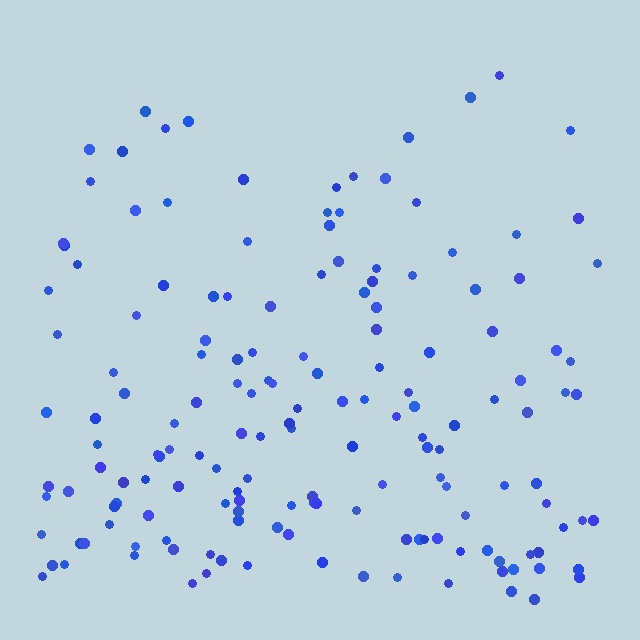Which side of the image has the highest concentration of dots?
The bottom.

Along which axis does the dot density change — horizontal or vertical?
Vertical.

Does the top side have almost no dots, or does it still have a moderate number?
Still a moderate number, just noticeably fewer than the bottom.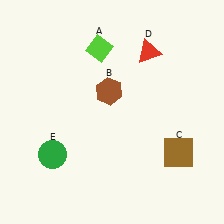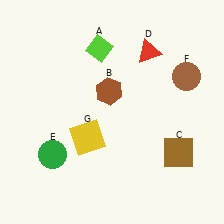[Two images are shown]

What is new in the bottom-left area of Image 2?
A yellow square (G) was added in the bottom-left area of Image 2.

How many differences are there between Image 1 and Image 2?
There are 2 differences between the two images.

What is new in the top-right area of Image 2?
A brown circle (F) was added in the top-right area of Image 2.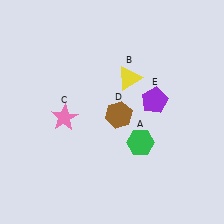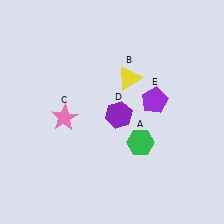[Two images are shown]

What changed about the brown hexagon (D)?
In Image 1, D is brown. In Image 2, it changed to purple.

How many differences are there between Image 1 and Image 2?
There is 1 difference between the two images.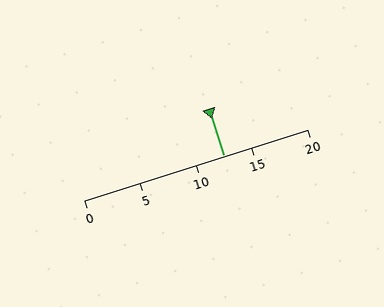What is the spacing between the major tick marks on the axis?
The major ticks are spaced 5 apart.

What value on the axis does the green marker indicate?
The marker indicates approximately 12.5.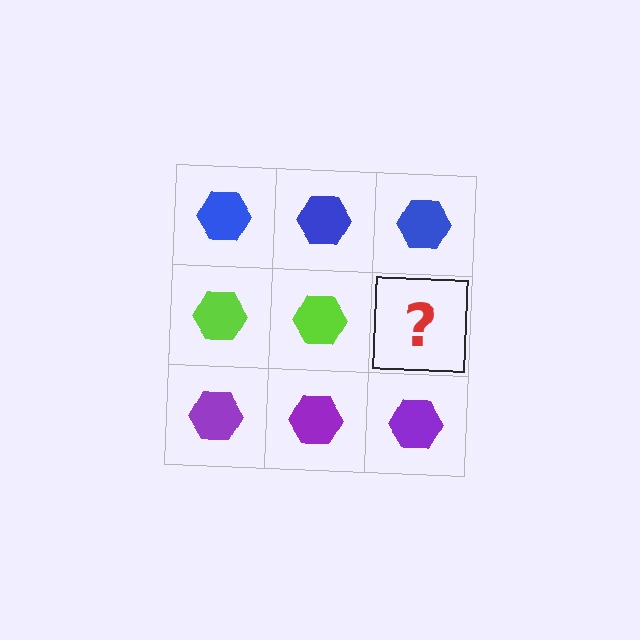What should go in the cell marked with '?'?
The missing cell should contain a lime hexagon.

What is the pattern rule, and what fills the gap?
The rule is that each row has a consistent color. The gap should be filled with a lime hexagon.